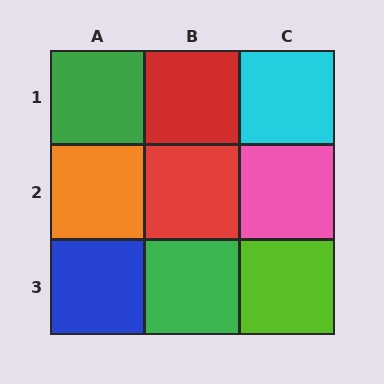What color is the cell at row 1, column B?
Red.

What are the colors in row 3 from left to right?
Blue, green, lime.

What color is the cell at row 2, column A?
Orange.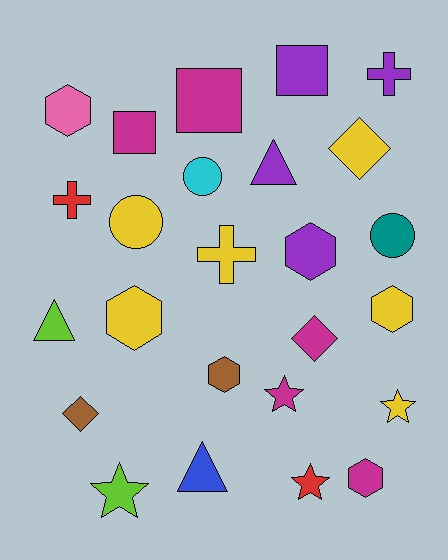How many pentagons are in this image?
There are no pentagons.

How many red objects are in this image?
There are 2 red objects.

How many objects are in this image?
There are 25 objects.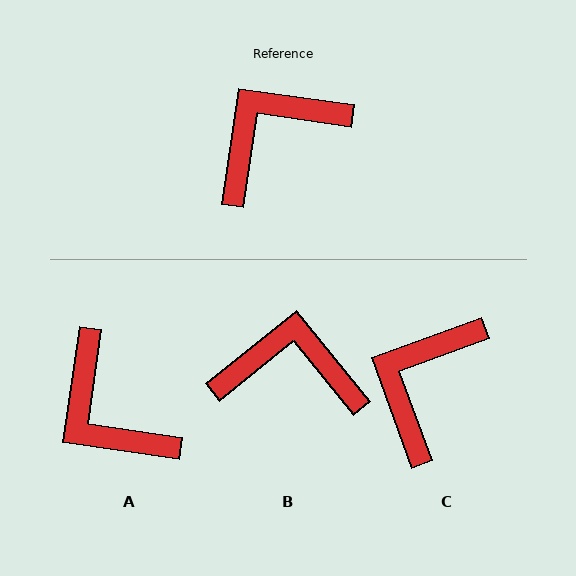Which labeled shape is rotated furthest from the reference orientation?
A, about 90 degrees away.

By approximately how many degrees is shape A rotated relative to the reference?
Approximately 90 degrees counter-clockwise.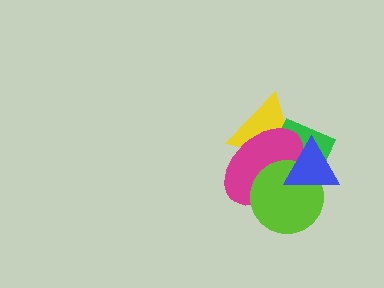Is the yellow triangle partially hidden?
Yes, it is partially covered by another shape.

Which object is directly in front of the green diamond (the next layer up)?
The magenta ellipse is directly in front of the green diamond.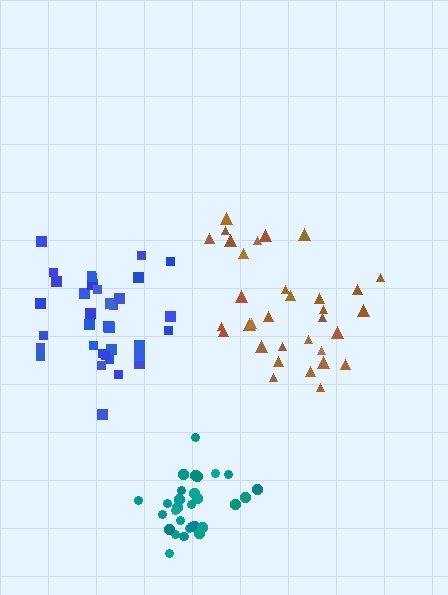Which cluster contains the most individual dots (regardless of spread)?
Blue (35).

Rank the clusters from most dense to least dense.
teal, blue, brown.